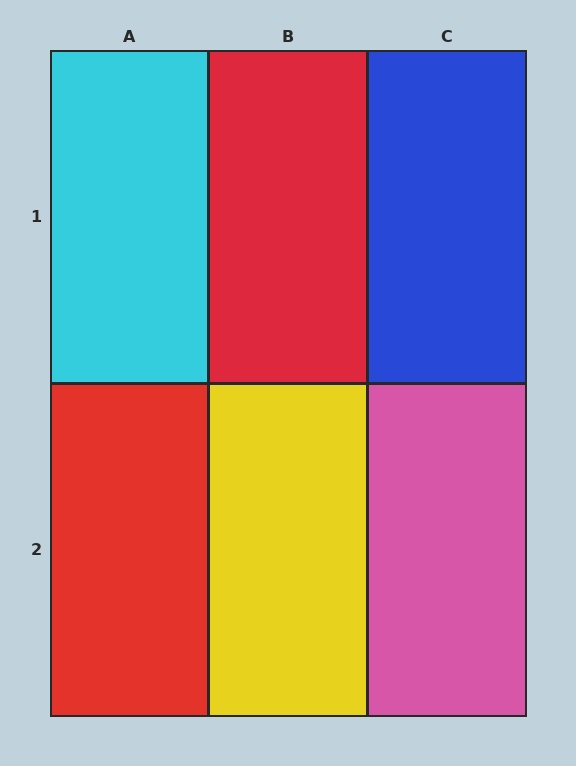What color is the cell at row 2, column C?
Pink.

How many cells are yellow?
1 cell is yellow.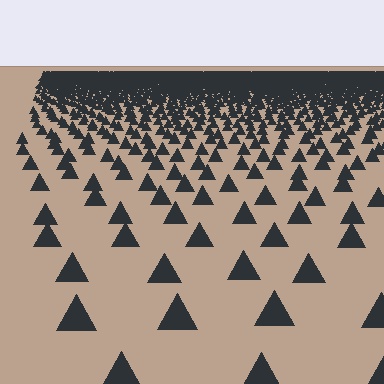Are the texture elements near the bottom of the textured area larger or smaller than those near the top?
Larger. Near the bottom, elements are closer to the viewer and appear at a bigger on-screen size.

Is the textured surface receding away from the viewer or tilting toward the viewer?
The surface is receding away from the viewer. Texture elements get smaller and denser toward the top.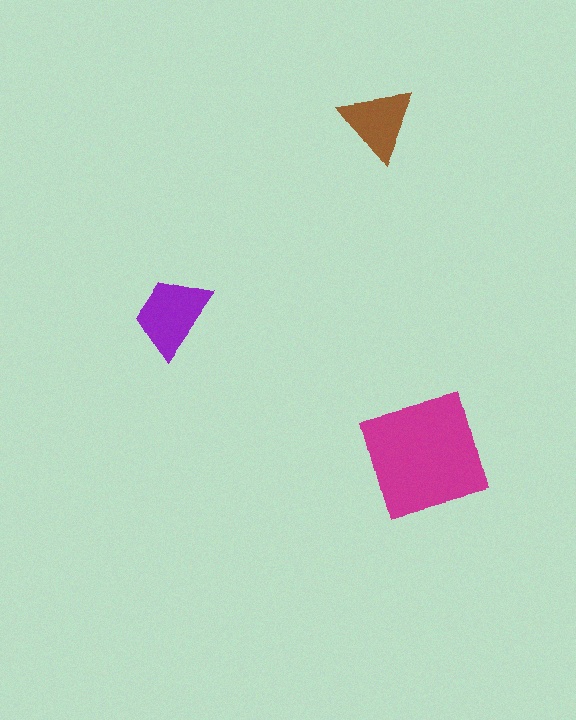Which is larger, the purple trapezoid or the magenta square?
The magenta square.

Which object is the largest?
The magenta square.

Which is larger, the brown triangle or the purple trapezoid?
The purple trapezoid.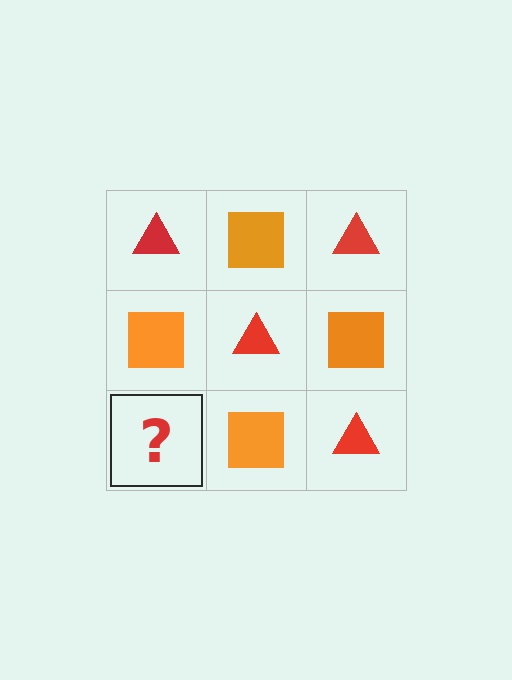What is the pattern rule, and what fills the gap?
The rule is that it alternates red triangle and orange square in a checkerboard pattern. The gap should be filled with a red triangle.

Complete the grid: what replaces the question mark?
The question mark should be replaced with a red triangle.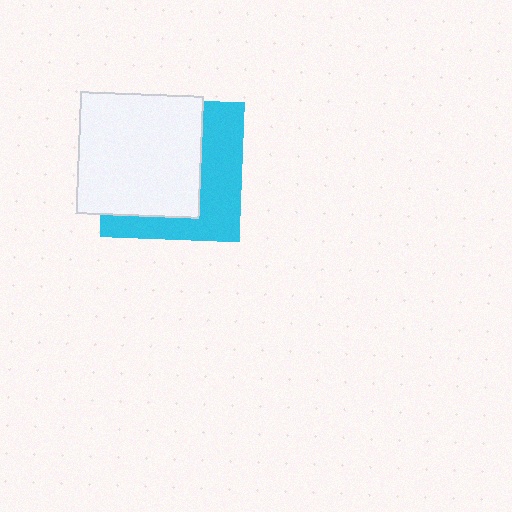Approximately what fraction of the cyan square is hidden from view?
Roughly 59% of the cyan square is hidden behind the white square.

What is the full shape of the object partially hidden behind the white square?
The partially hidden object is a cyan square.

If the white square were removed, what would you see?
You would see the complete cyan square.